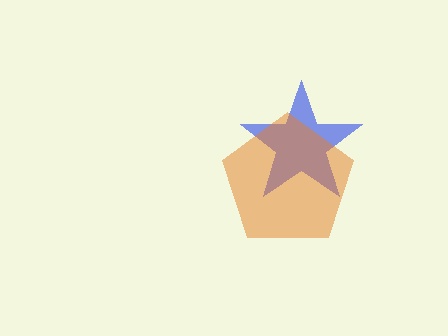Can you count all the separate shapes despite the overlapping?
Yes, there are 2 separate shapes.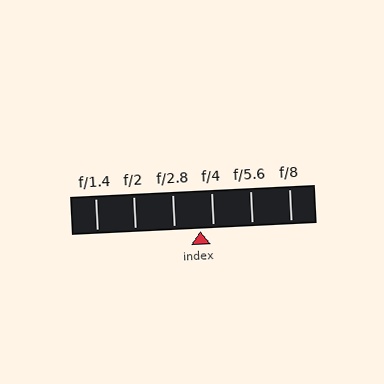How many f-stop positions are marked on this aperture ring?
There are 6 f-stop positions marked.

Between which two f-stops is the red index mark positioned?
The index mark is between f/2.8 and f/4.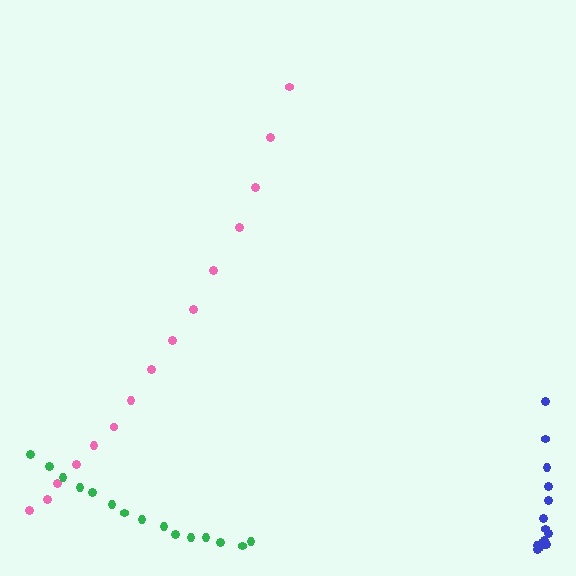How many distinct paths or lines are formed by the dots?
There are 3 distinct paths.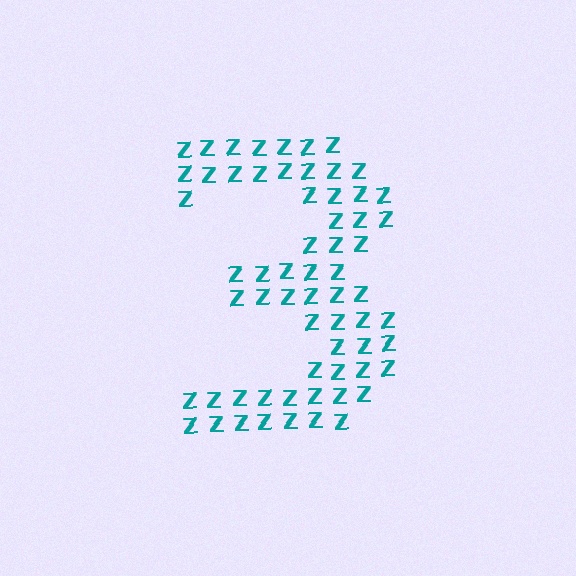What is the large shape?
The large shape is the digit 3.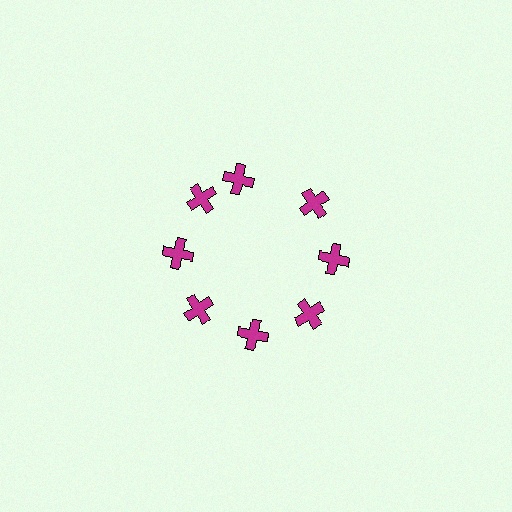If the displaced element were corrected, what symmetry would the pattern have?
It would have 8-fold rotational symmetry — the pattern would map onto itself every 45 degrees.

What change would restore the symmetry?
The symmetry would be restored by rotating it back into even spacing with its neighbors so that all 8 crosses sit at equal angles and equal distance from the center.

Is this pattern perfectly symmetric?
No. The 8 magenta crosses are arranged in a ring, but one element near the 12 o'clock position is rotated out of alignment along the ring, breaking the 8-fold rotational symmetry.